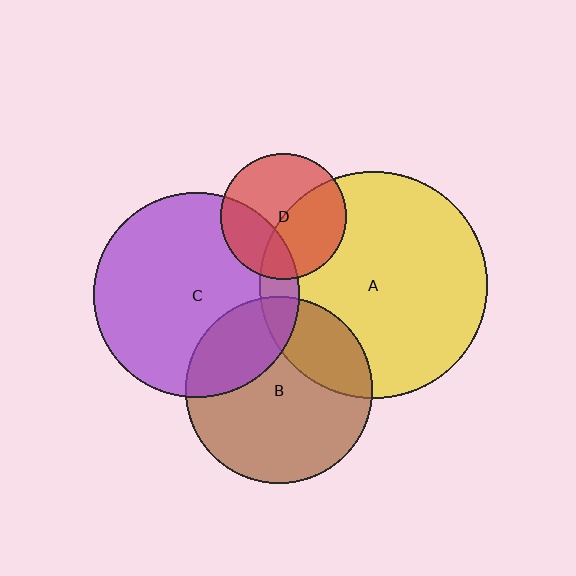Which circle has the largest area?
Circle A (yellow).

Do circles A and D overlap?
Yes.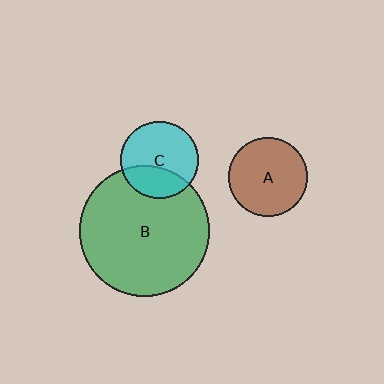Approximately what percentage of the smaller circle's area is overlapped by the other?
Approximately 30%.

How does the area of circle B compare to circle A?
Approximately 2.7 times.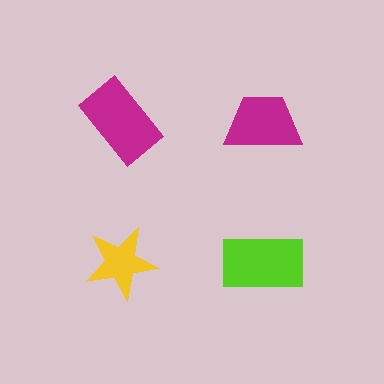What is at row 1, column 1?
A magenta rectangle.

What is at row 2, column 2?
A lime rectangle.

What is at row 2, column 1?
A yellow star.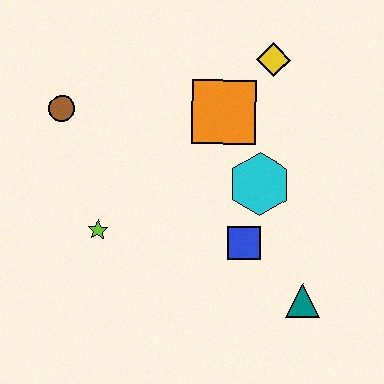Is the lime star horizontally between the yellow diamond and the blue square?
No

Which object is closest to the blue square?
The cyan hexagon is closest to the blue square.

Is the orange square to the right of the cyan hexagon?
No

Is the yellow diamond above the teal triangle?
Yes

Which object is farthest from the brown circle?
The teal triangle is farthest from the brown circle.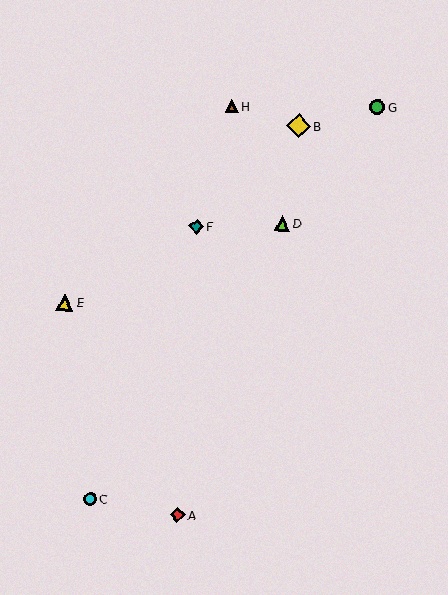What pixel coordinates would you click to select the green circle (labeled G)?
Click at (377, 107) to select the green circle G.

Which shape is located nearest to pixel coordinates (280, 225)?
The lime triangle (labeled D) at (282, 223) is nearest to that location.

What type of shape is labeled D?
Shape D is a lime triangle.